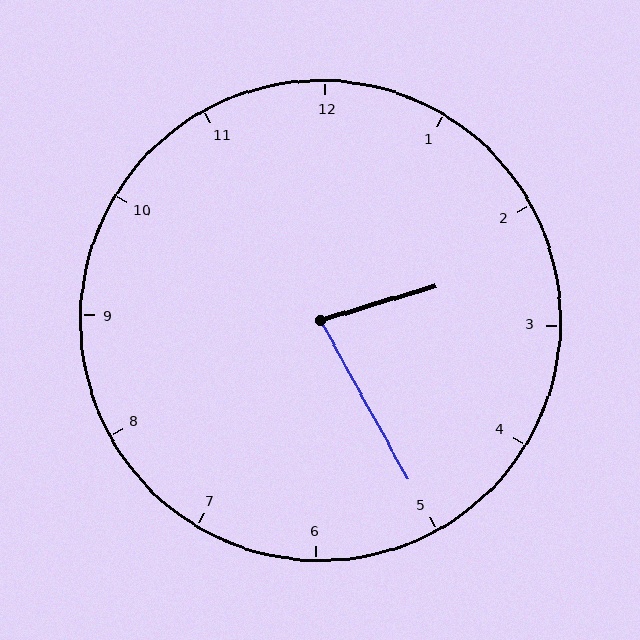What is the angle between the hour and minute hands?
Approximately 78 degrees.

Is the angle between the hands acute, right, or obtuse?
It is acute.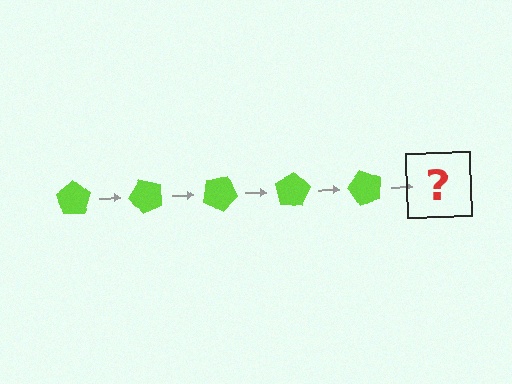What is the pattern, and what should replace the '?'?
The pattern is that the pentagon rotates 50 degrees each step. The '?' should be a lime pentagon rotated 250 degrees.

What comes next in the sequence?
The next element should be a lime pentagon rotated 250 degrees.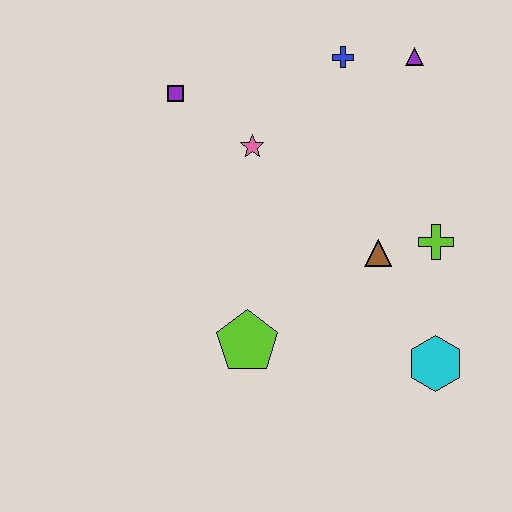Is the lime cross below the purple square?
Yes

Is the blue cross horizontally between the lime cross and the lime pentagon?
Yes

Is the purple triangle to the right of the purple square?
Yes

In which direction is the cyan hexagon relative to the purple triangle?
The cyan hexagon is below the purple triangle.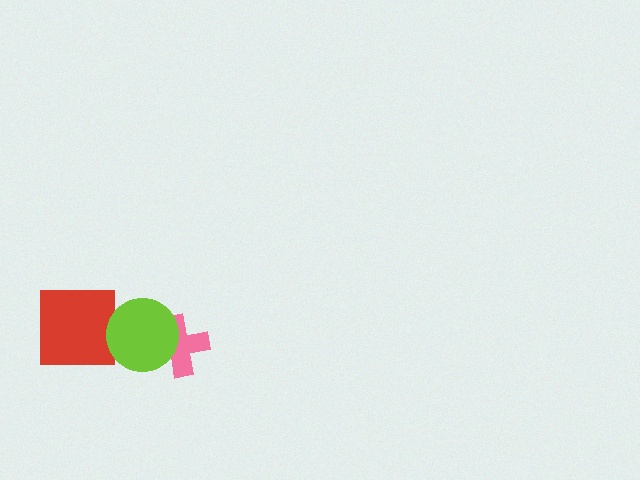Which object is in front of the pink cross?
The lime circle is in front of the pink cross.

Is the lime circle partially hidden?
No, no other shape covers it.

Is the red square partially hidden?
Yes, it is partially covered by another shape.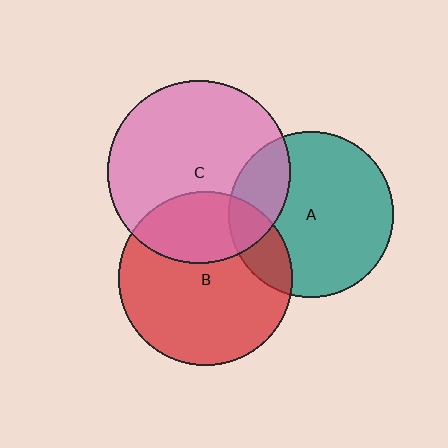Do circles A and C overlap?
Yes.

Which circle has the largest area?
Circle C (pink).